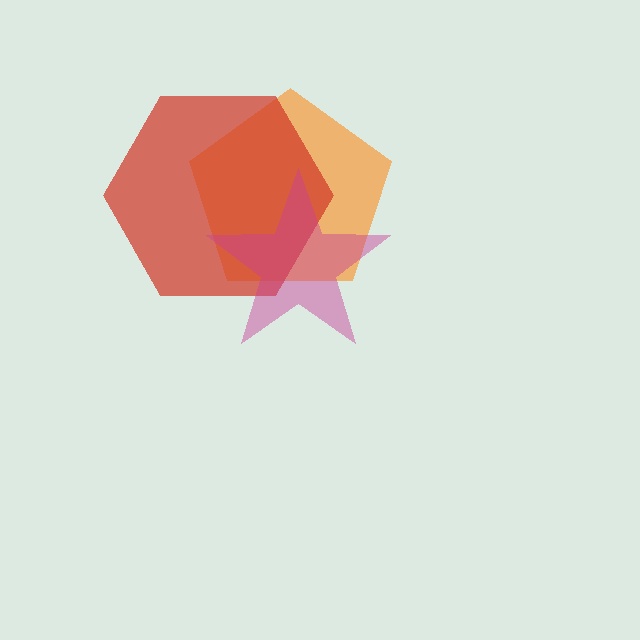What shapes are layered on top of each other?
The layered shapes are: an orange pentagon, a red hexagon, a magenta star.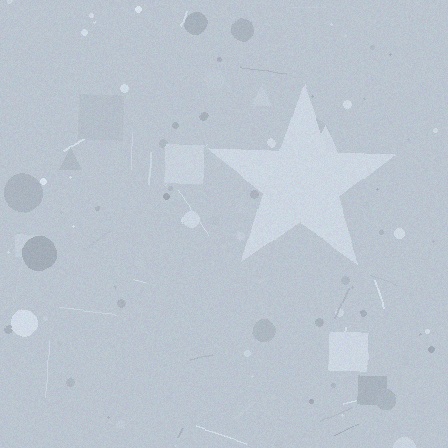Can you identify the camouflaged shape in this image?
The camouflaged shape is a star.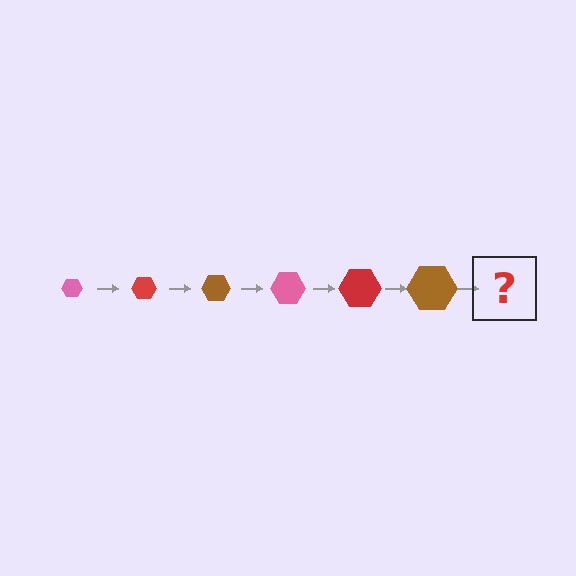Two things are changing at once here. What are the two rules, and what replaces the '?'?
The two rules are that the hexagon grows larger each step and the color cycles through pink, red, and brown. The '?' should be a pink hexagon, larger than the previous one.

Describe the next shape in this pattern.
It should be a pink hexagon, larger than the previous one.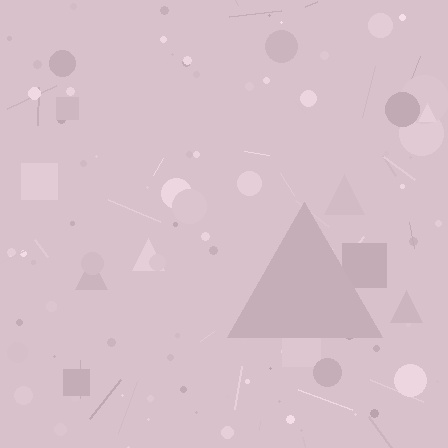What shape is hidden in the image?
A triangle is hidden in the image.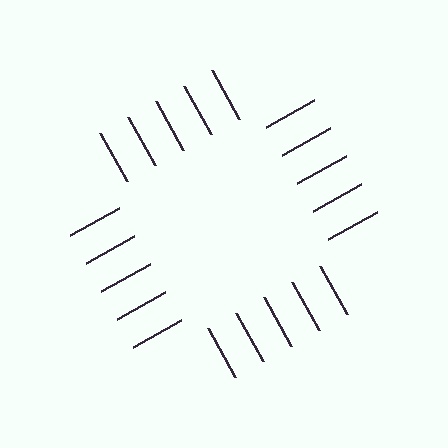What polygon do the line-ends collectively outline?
An illusory square — the line segments terminate on its edges but no continuous stroke is drawn.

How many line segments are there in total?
20 — 5 along each of the 4 edges.